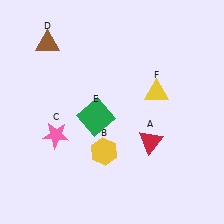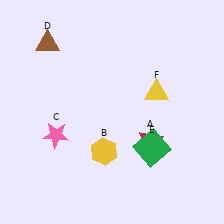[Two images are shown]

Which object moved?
The green square (E) moved right.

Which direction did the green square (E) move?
The green square (E) moved right.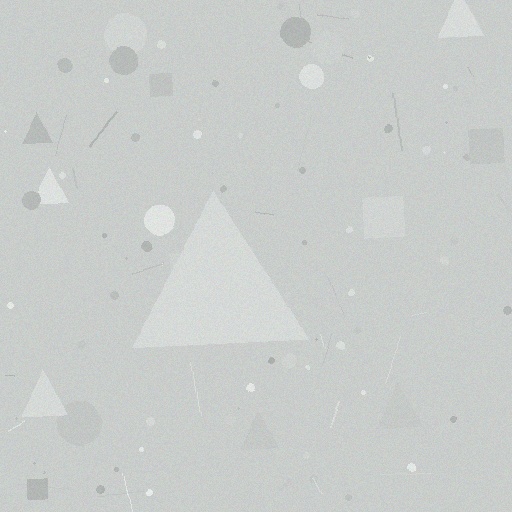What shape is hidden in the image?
A triangle is hidden in the image.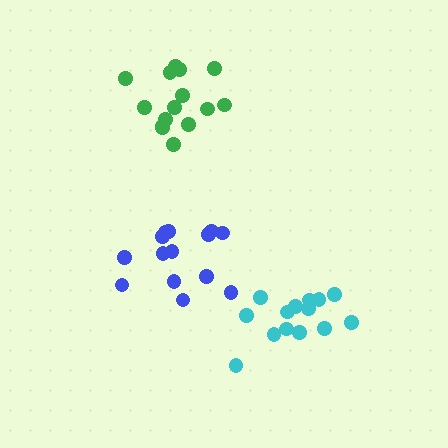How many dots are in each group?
Group 1: 14 dots, Group 2: 15 dots, Group 3: 14 dots (43 total).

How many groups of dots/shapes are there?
There are 3 groups.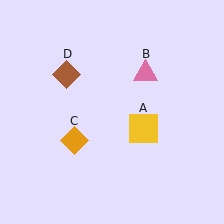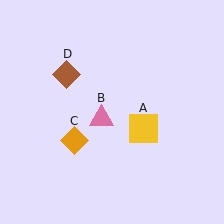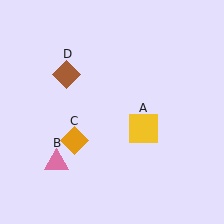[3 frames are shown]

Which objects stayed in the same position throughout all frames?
Yellow square (object A) and orange diamond (object C) and brown diamond (object D) remained stationary.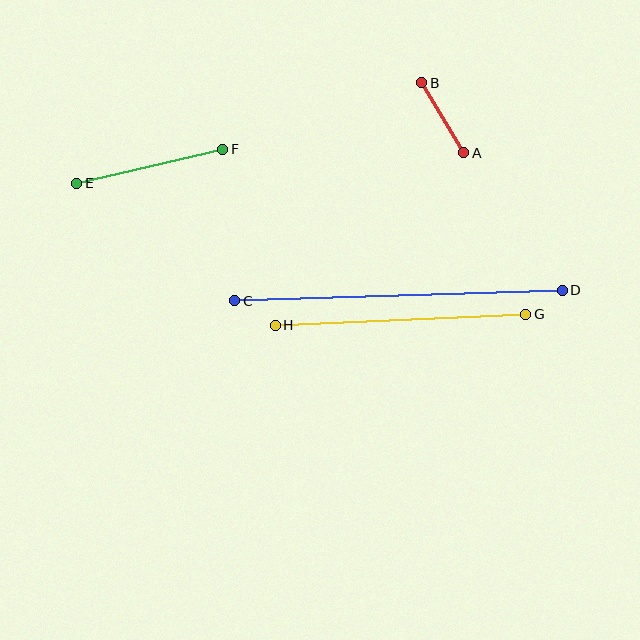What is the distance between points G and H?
The distance is approximately 251 pixels.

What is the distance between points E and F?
The distance is approximately 150 pixels.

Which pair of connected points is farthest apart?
Points C and D are farthest apart.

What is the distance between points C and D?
The distance is approximately 328 pixels.